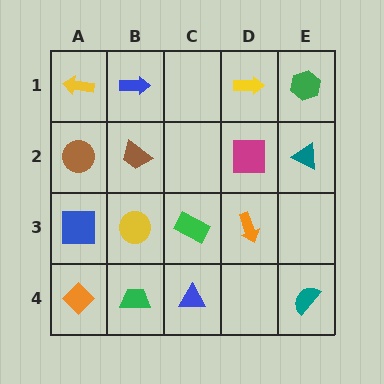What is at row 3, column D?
An orange arrow.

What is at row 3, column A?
A blue square.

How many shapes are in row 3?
4 shapes.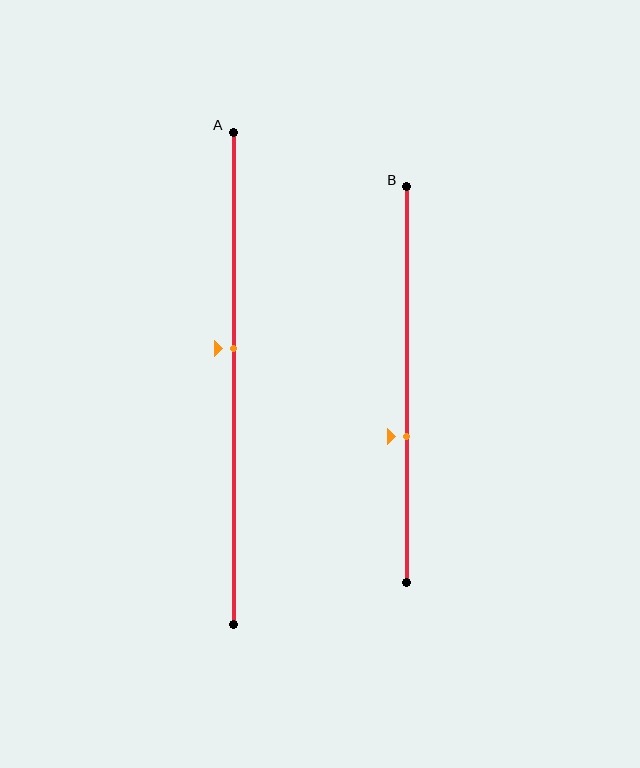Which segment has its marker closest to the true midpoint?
Segment A has its marker closest to the true midpoint.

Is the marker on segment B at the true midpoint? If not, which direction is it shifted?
No, the marker on segment B is shifted downward by about 13% of the segment length.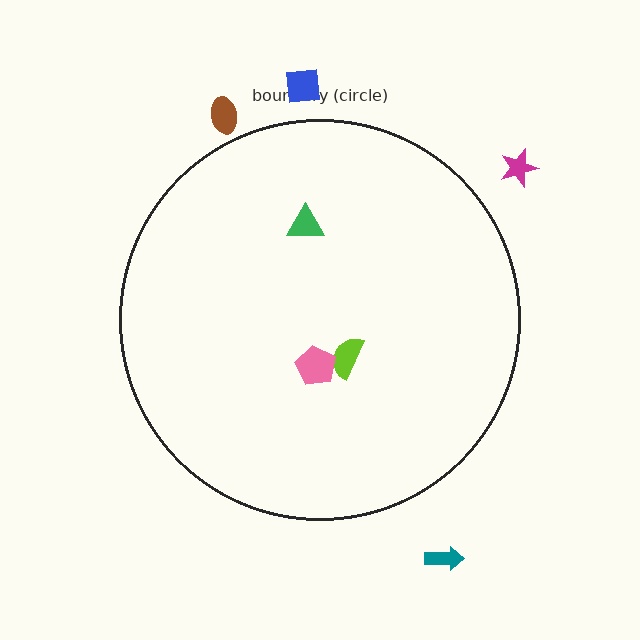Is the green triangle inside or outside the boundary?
Inside.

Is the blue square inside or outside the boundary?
Outside.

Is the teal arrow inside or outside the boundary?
Outside.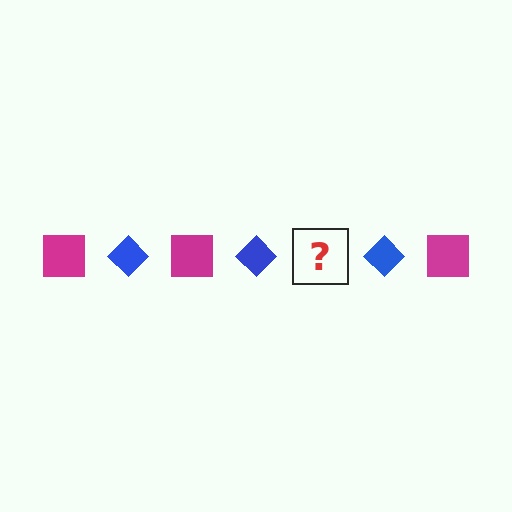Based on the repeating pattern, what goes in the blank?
The blank should be a magenta square.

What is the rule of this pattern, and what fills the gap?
The rule is that the pattern alternates between magenta square and blue diamond. The gap should be filled with a magenta square.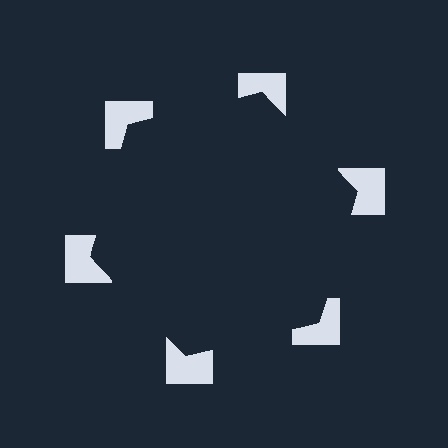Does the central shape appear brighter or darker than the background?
It typically appears slightly darker than the background, even though no actual brightness change is drawn.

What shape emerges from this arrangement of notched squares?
An illusory hexagon — its edges are inferred from the aligned wedge cuts in the notched squares, not physically drawn.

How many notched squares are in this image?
There are 6 — one at each vertex of the illusory hexagon.